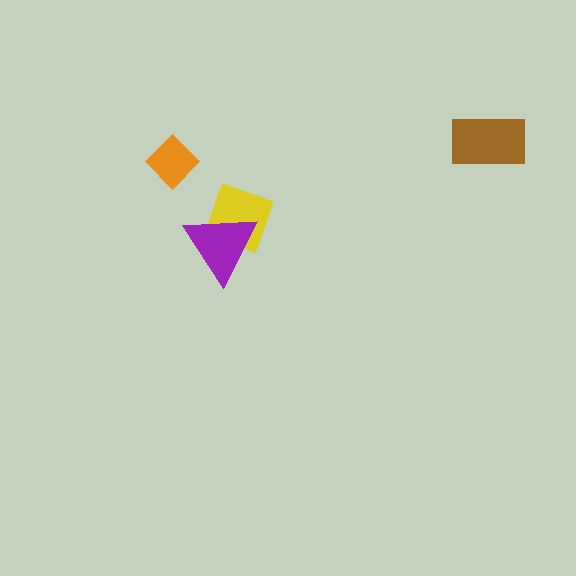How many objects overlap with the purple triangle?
1 object overlaps with the purple triangle.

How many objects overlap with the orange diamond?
0 objects overlap with the orange diamond.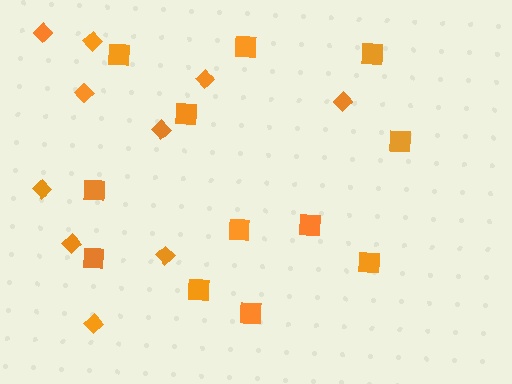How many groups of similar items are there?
There are 2 groups: one group of squares (12) and one group of diamonds (10).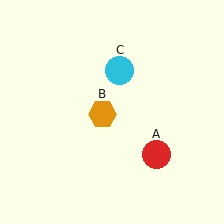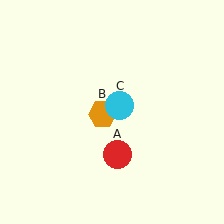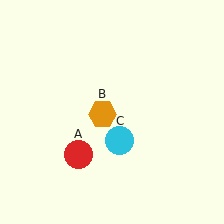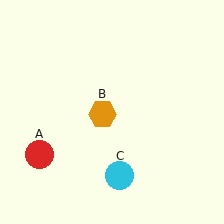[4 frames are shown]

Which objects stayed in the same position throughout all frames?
Orange hexagon (object B) remained stationary.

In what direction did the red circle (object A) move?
The red circle (object A) moved left.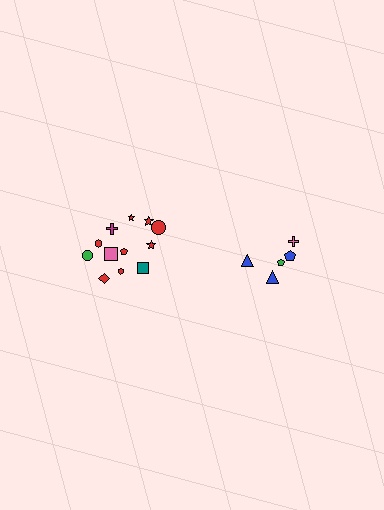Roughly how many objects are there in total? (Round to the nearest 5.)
Roughly 15 objects in total.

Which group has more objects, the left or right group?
The left group.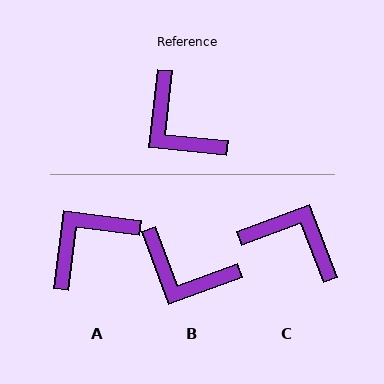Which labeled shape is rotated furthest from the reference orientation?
C, about 153 degrees away.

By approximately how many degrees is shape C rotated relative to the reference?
Approximately 153 degrees clockwise.